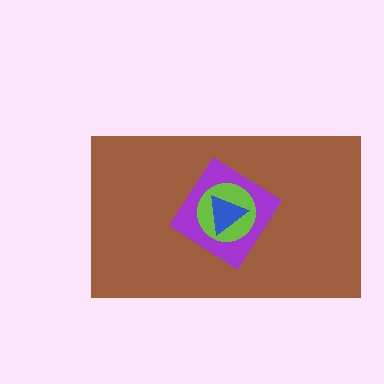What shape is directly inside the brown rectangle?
The purple diamond.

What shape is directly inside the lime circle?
The blue triangle.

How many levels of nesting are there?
4.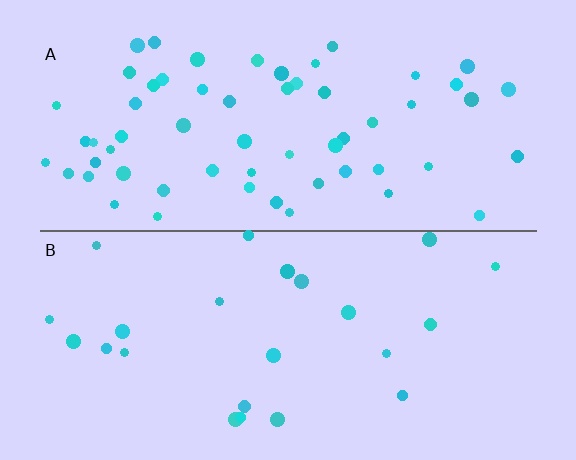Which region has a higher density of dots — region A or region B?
A (the top).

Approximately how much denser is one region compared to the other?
Approximately 2.5× — region A over region B.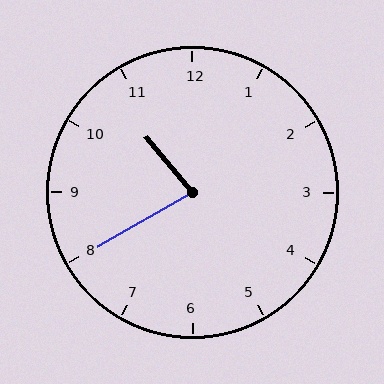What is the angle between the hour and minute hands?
Approximately 80 degrees.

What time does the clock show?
10:40.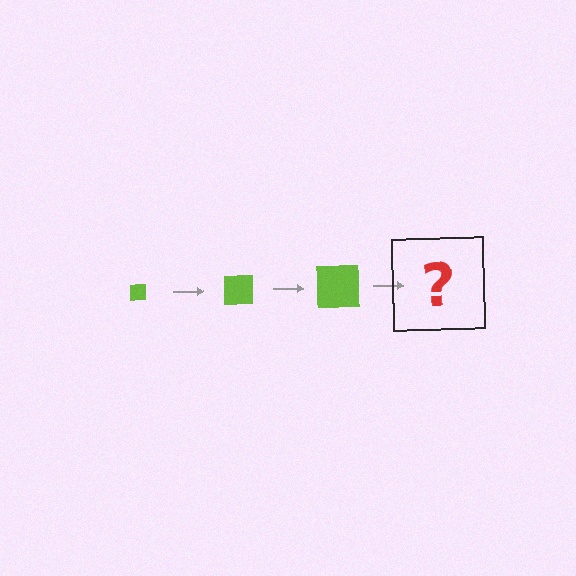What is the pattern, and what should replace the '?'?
The pattern is that the square gets progressively larger each step. The '?' should be a lime square, larger than the previous one.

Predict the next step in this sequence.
The next step is a lime square, larger than the previous one.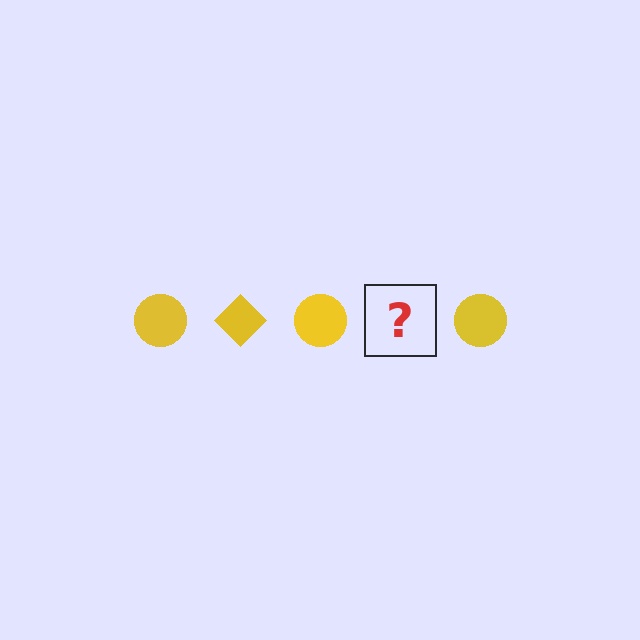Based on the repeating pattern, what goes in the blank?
The blank should be a yellow diamond.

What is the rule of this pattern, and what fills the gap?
The rule is that the pattern cycles through circle, diamond shapes in yellow. The gap should be filled with a yellow diamond.